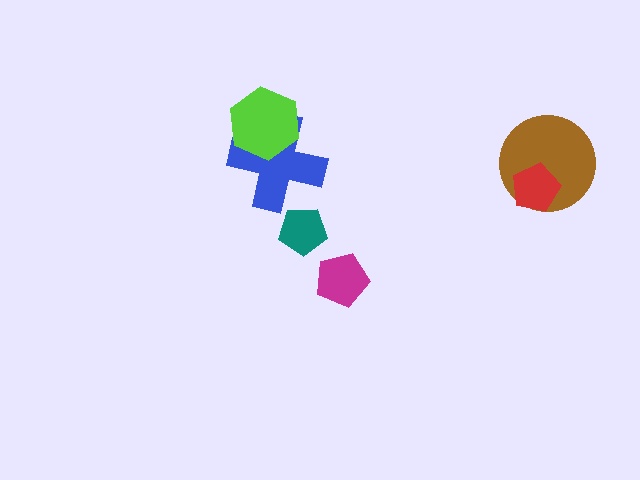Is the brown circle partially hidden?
Yes, it is partially covered by another shape.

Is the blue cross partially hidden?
Yes, it is partially covered by another shape.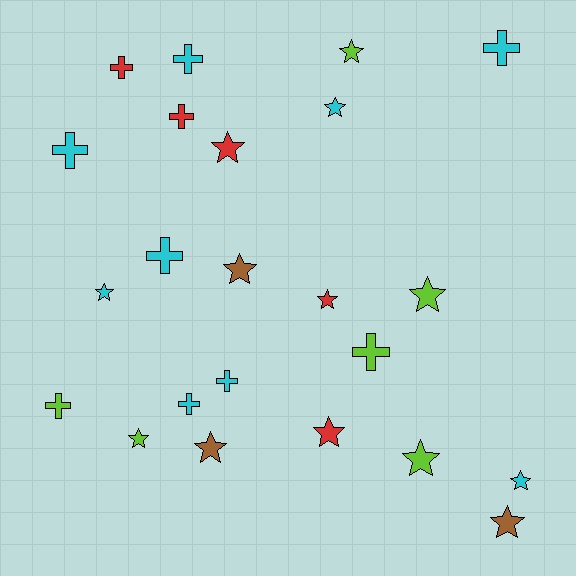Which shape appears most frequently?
Star, with 13 objects.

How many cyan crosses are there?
There are 6 cyan crosses.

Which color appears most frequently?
Cyan, with 9 objects.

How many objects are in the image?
There are 23 objects.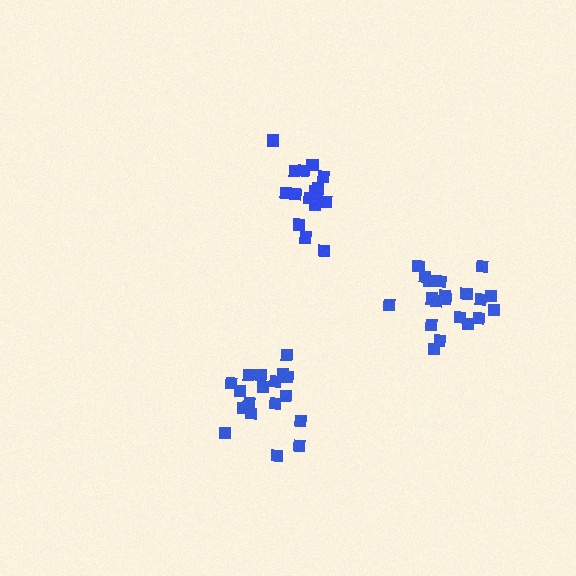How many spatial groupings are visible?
There are 3 spatial groupings.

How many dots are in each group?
Group 1: 17 dots, Group 2: 19 dots, Group 3: 20 dots (56 total).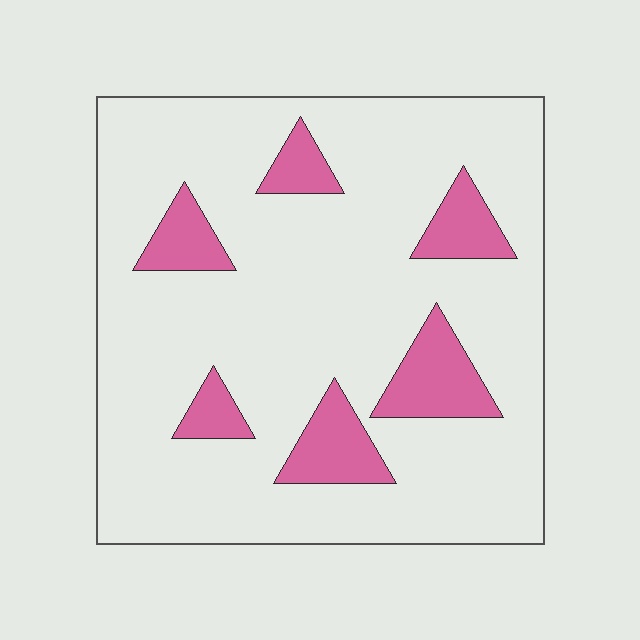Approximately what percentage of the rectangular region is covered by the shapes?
Approximately 15%.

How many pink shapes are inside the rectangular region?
6.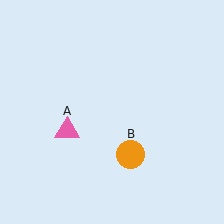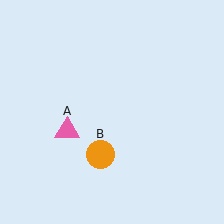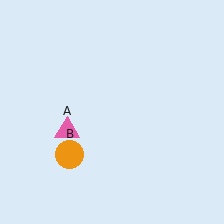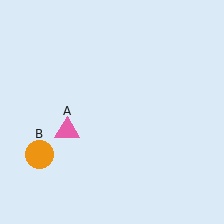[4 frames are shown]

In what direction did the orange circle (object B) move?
The orange circle (object B) moved left.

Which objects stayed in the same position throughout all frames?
Pink triangle (object A) remained stationary.